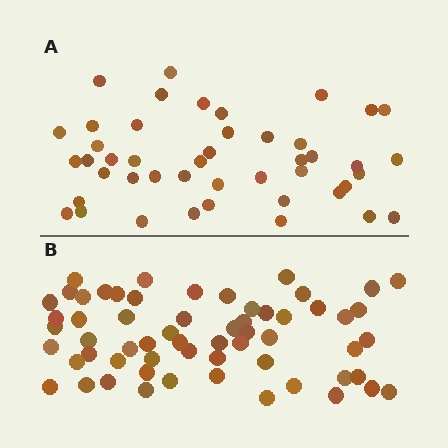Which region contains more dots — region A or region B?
Region B (the bottom region) has more dots.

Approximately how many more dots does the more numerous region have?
Region B has approximately 15 more dots than region A.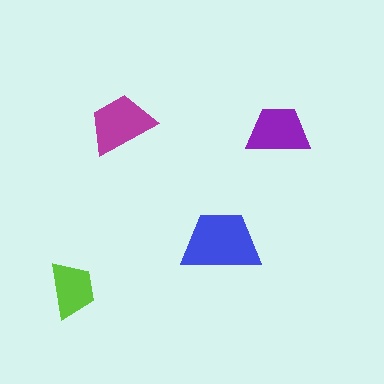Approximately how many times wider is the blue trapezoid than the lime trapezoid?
About 1.5 times wider.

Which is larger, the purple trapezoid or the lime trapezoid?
The purple one.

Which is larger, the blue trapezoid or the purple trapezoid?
The blue one.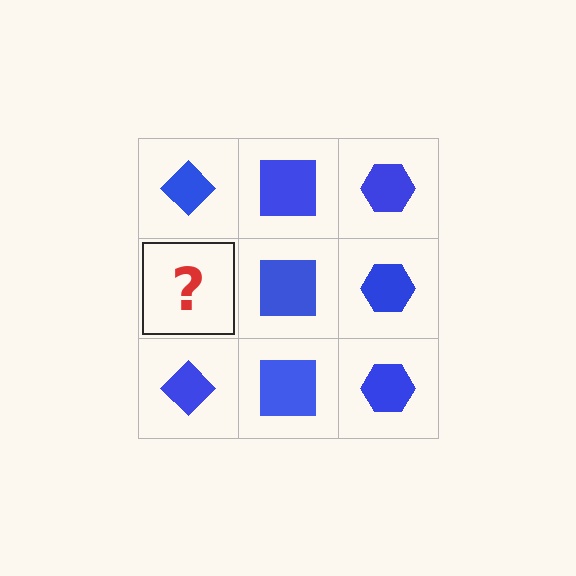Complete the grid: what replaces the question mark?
The question mark should be replaced with a blue diamond.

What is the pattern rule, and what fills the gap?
The rule is that each column has a consistent shape. The gap should be filled with a blue diamond.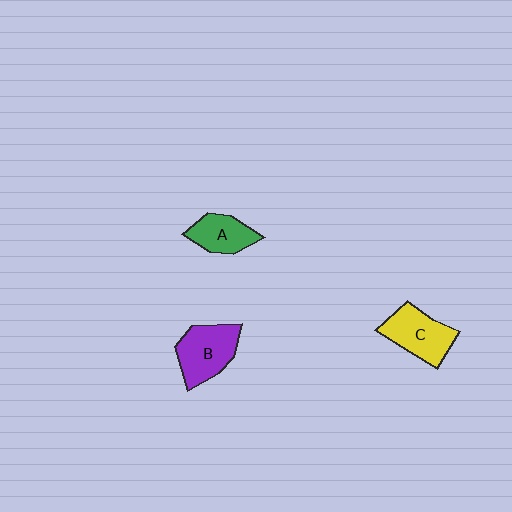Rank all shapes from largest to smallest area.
From largest to smallest: B (purple), C (yellow), A (green).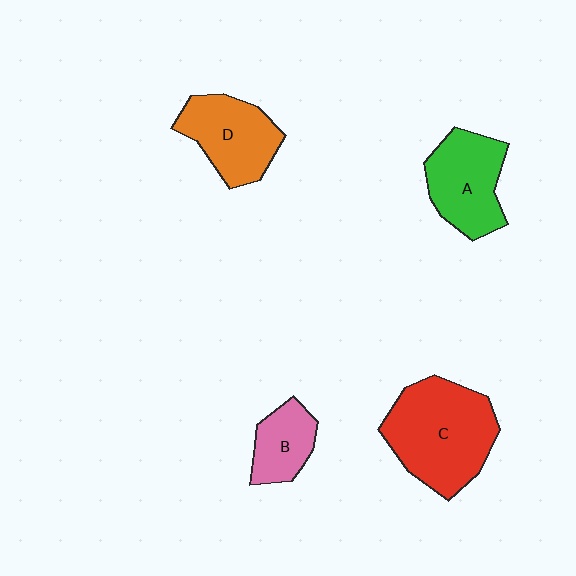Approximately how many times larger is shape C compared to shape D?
Approximately 1.5 times.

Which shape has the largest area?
Shape C (red).